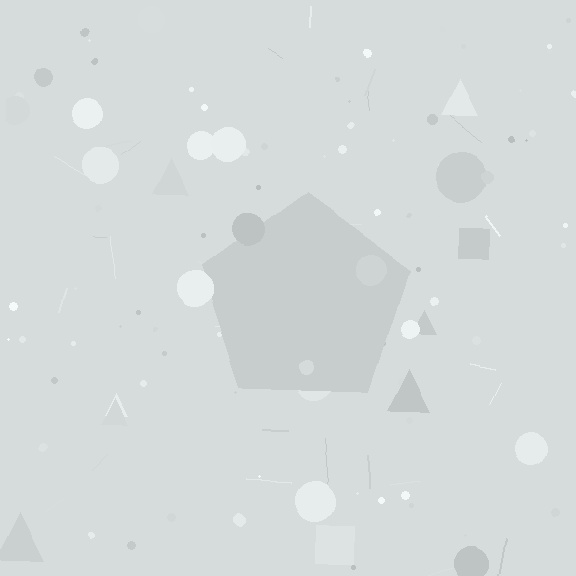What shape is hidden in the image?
A pentagon is hidden in the image.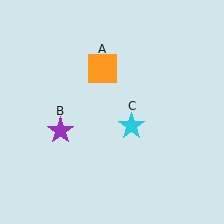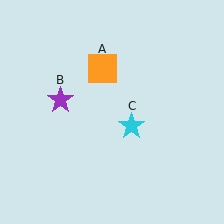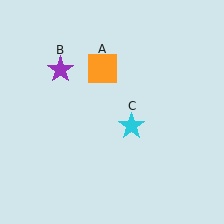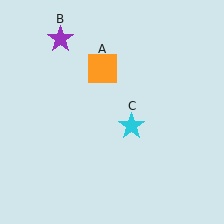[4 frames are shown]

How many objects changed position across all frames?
1 object changed position: purple star (object B).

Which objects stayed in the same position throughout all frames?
Orange square (object A) and cyan star (object C) remained stationary.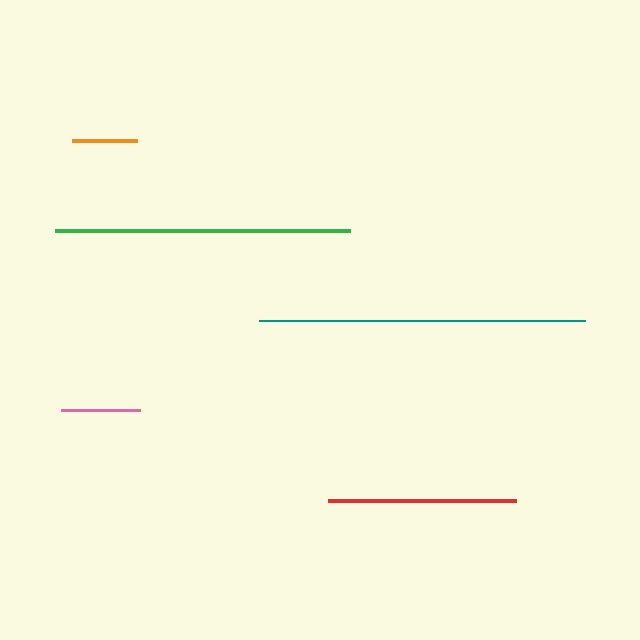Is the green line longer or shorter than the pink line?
The green line is longer than the pink line.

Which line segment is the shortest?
The orange line is the shortest at approximately 65 pixels.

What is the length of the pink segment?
The pink segment is approximately 80 pixels long.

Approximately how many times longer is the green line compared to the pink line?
The green line is approximately 3.7 times the length of the pink line.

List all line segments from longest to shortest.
From longest to shortest: teal, green, red, pink, orange.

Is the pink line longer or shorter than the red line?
The red line is longer than the pink line.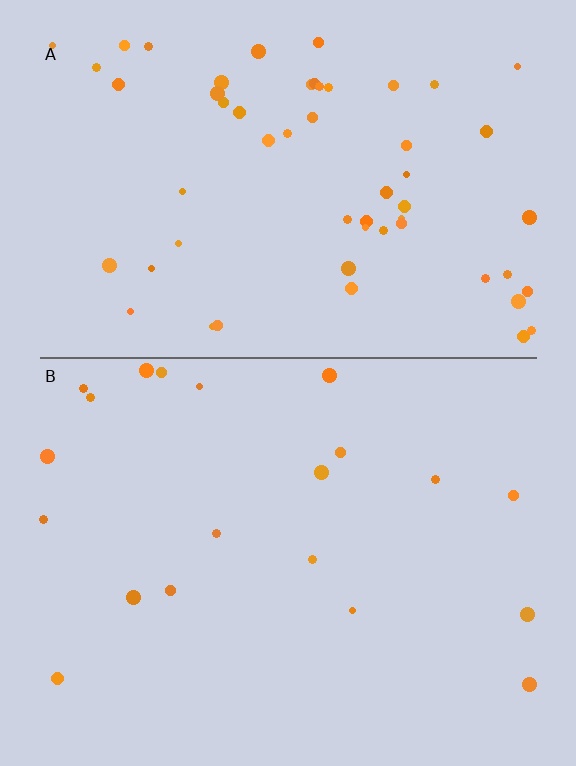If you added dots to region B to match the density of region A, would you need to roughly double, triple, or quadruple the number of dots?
Approximately triple.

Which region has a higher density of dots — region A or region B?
A (the top).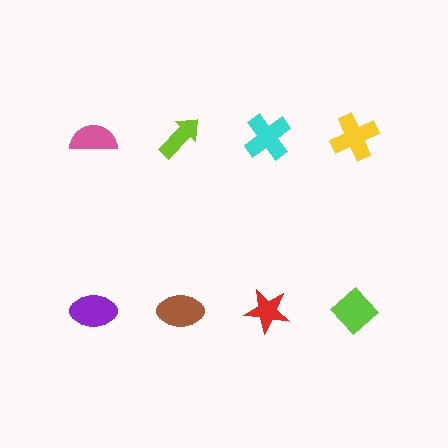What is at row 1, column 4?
A yellow cross.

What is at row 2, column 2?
A brown ellipse.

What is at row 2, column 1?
A purple ellipse.